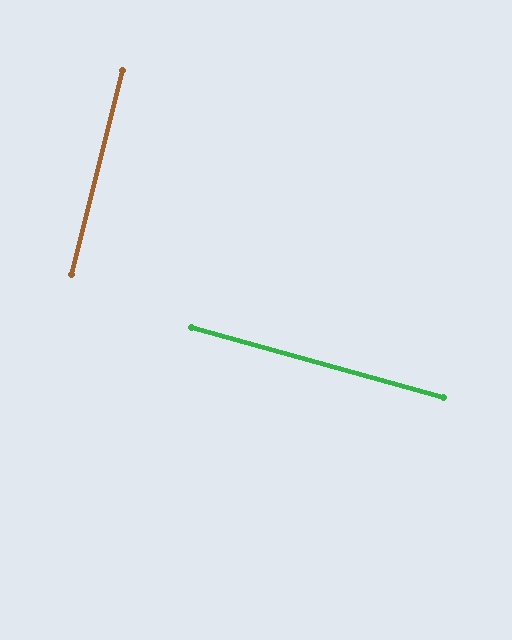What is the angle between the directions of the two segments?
Approximately 89 degrees.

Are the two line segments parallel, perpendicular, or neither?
Perpendicular — they meet at approximately 89°.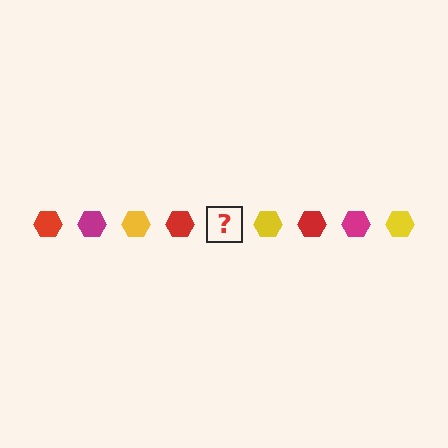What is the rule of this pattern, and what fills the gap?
The rule is that the pattern cycles through red, magenta, yellow hexagons. The gap should be filled with a magenta hexagon.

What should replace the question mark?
The question mark should be replaced with a magenta hexagon.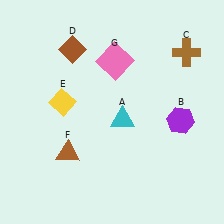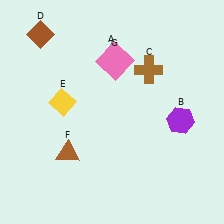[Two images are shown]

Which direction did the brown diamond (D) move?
The brown diamond (D) moved left.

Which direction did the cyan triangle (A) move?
The cyan triangle (A) moved up.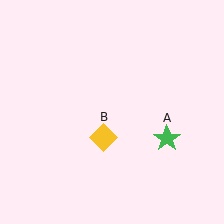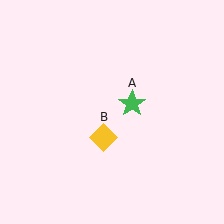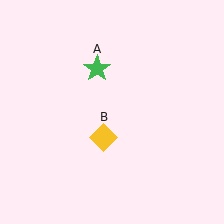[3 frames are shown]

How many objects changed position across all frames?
1 object changed position: green star (object A).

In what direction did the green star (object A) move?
The green star (object A) moved up and to the left.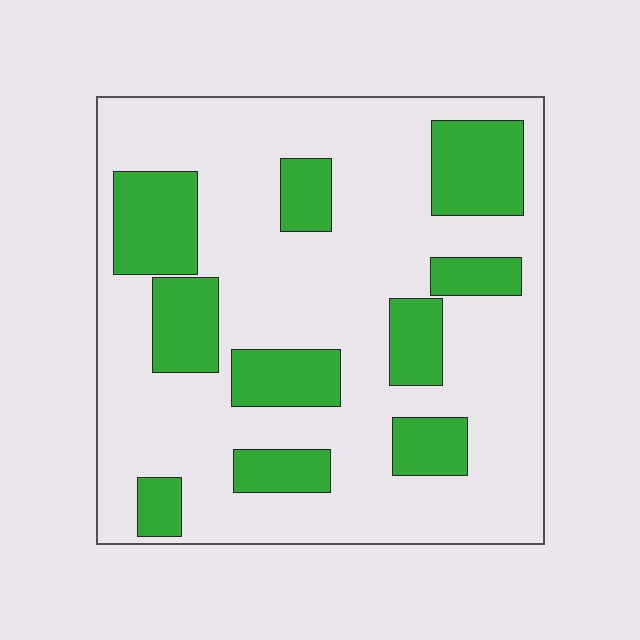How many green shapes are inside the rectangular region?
10.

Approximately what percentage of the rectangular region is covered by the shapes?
Approximately 25%.